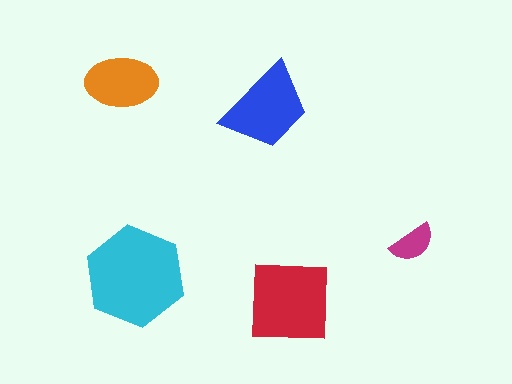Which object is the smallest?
The magenta semicircle.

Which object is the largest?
The cyan hexagon.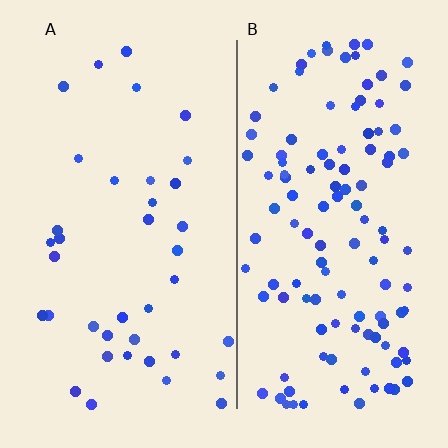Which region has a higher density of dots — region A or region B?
B (the right).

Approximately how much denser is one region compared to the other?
Approximately 3.2× — region B over region A.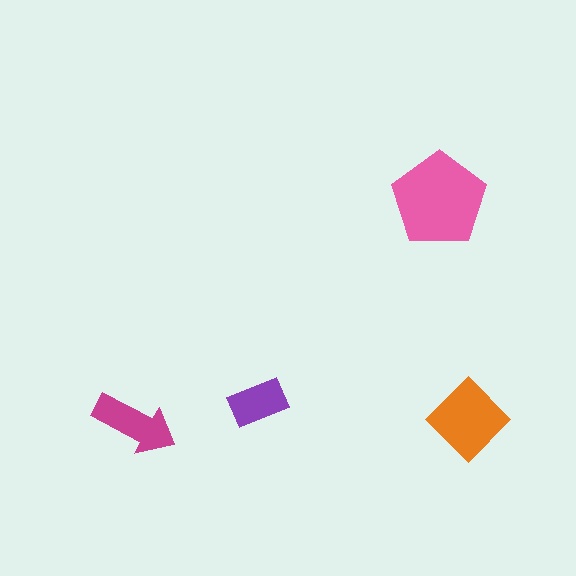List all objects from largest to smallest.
The pink pentagon, the orange diamond, the magenta arrow, the purple rectangle.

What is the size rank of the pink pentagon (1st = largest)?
1st.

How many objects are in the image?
There are 4 objects in the image.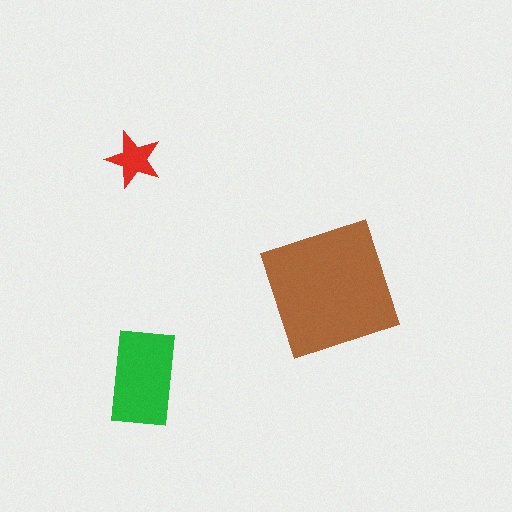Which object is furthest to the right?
The brown square is rightmost.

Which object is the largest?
The brown square.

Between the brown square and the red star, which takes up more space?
The brown square.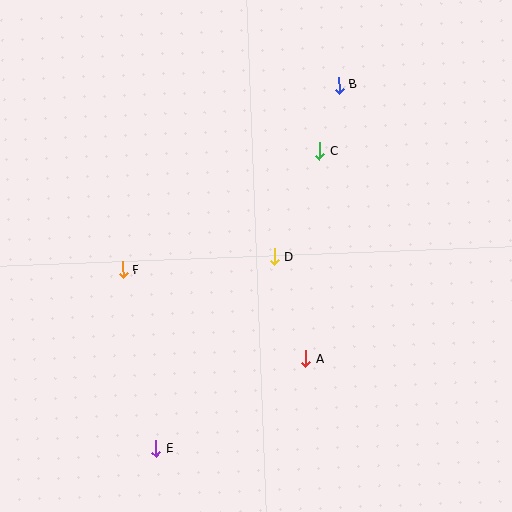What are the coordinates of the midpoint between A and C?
The midpoint between A and C is at (313, 255).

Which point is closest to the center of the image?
Point D at (275, 257) is closest to the center.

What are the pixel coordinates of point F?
Point F is at (123, 270).